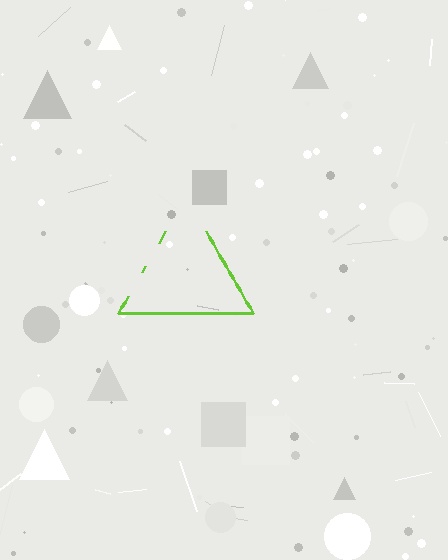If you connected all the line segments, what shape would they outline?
They would outline a triangle.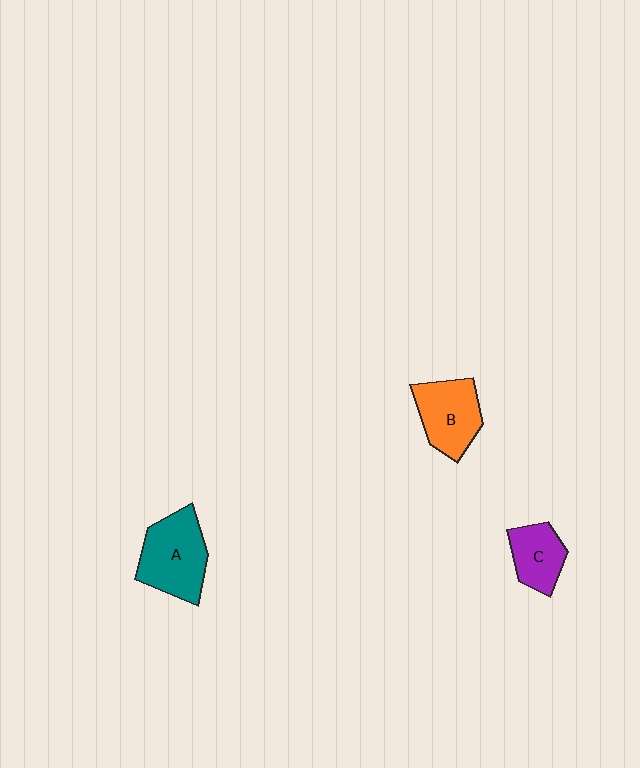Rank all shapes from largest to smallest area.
From largest to smallest: A (teal), B (orange), C (purple).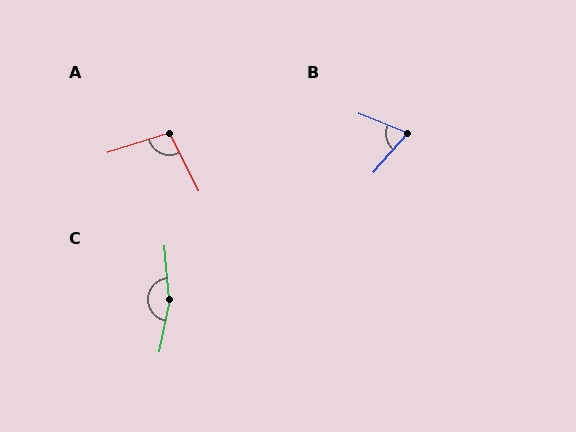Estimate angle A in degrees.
Approximately 99 degrees.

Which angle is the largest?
C, at approximately 164 degrees.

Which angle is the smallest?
B, at approximately 72 degrees.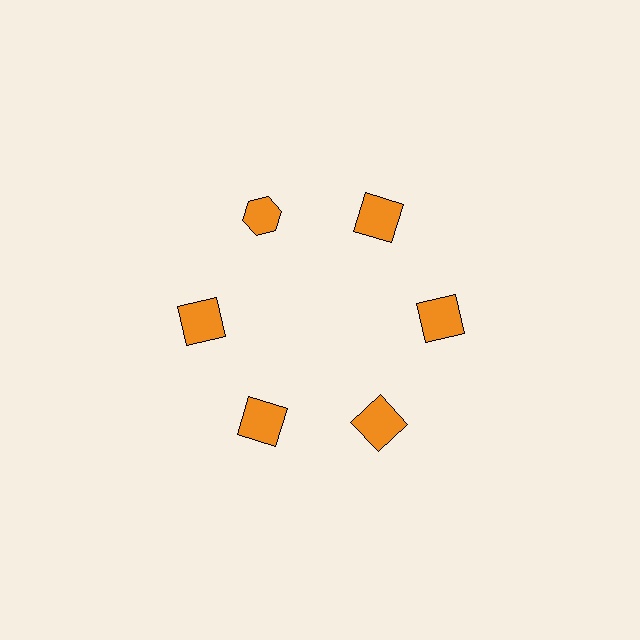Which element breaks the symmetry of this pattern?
The orange hexagon at roughly the 11 o'clock position breaks the symmetry. All other shapes are orange squares.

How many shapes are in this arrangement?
There are 6 shapes arranged in a ring pattern.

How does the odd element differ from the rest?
It has a different shape: hexagon instead of square.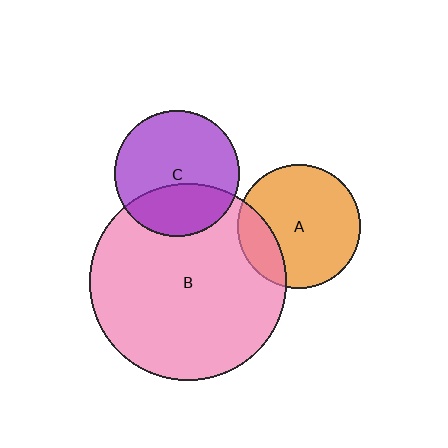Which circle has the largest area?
Circle B (pink).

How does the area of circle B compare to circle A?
Approximately 2.6 times.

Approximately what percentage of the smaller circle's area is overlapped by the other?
Approximately 35%.